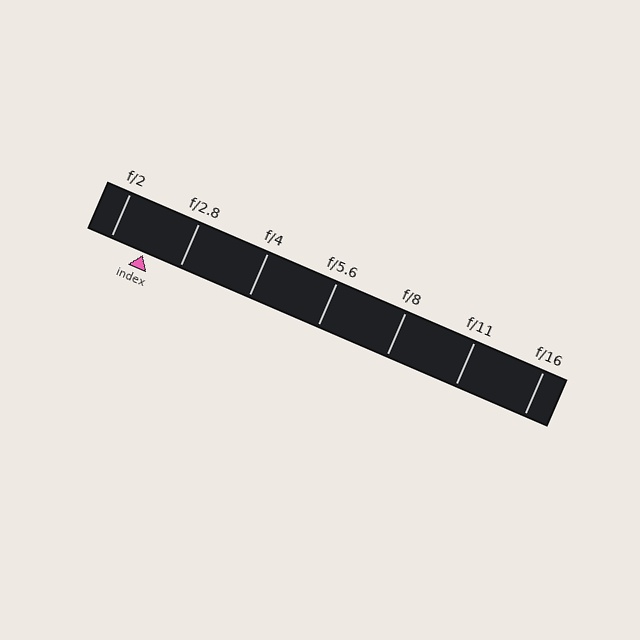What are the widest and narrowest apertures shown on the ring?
The widest aperture shown is f/2 and the narrowest is f/16.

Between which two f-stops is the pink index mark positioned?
The index mark is between f/2 and f/2.8.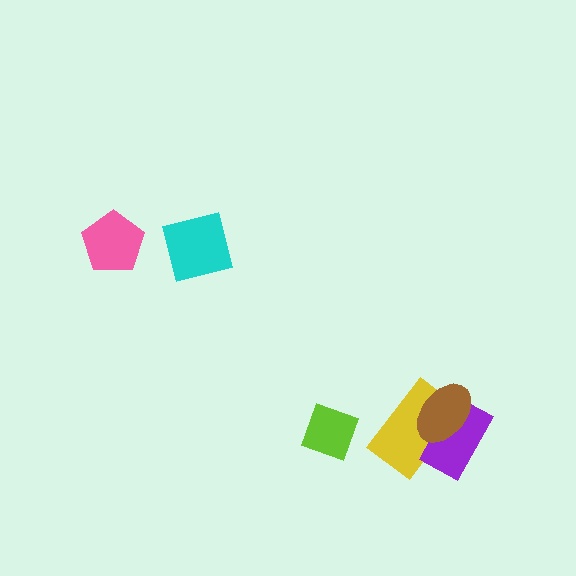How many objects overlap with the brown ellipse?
2 objects overlap with the brown ellipse.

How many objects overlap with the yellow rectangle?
2 objects overlap with the yellow rectangle.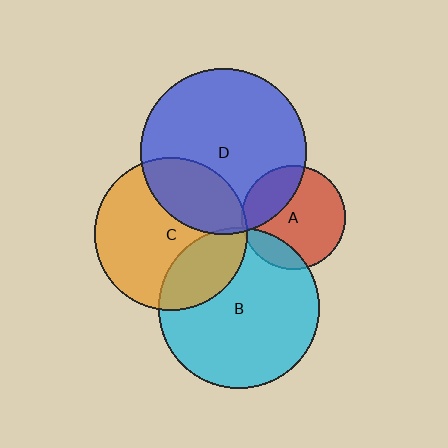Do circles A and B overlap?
Yes.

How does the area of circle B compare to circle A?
Approximately 2.4 times.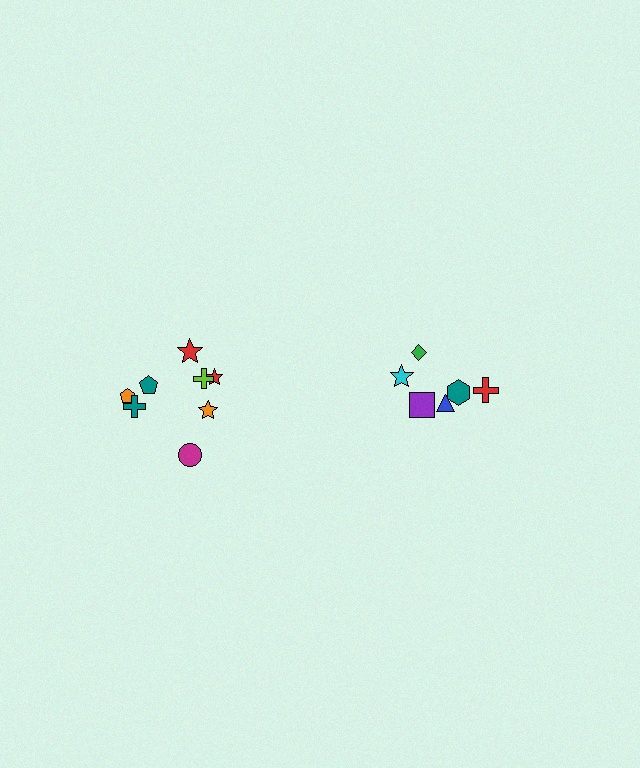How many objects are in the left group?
There are 8 objects.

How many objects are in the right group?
There are 6 objects.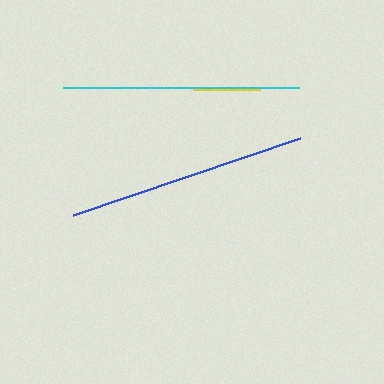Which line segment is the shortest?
The yellow line is the shortest at approximately 68 pixels.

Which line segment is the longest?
The blue line is the longest at approximately 240 pixels.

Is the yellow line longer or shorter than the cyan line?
The cyan line is longer than the yellow line.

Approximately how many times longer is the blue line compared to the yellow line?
The blue line is approximately 3.6 times the length of the yellow line.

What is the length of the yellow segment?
The yellow segment is approximately 68 pixels long.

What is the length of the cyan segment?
The cyan segment is approximately 236 pixels long.